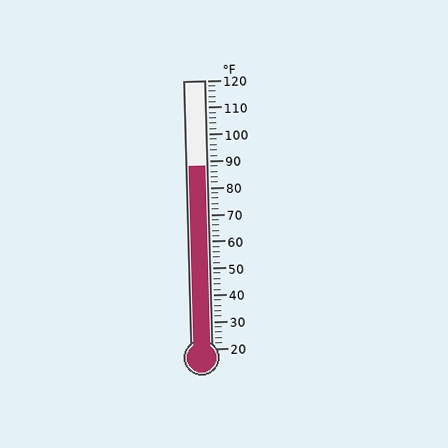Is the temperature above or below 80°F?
The temperature is above 80°F.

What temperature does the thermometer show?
The thermometer shows approximately 88°F.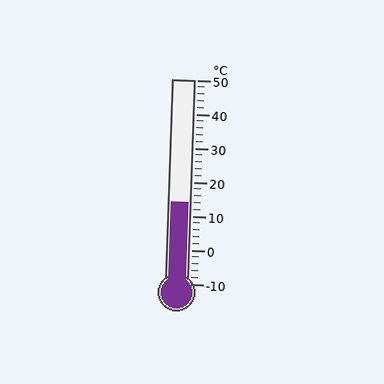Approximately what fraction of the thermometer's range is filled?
The thermometer is filled to approximately 40% of its range.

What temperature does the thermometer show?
The thermometer shows approximately 14°C.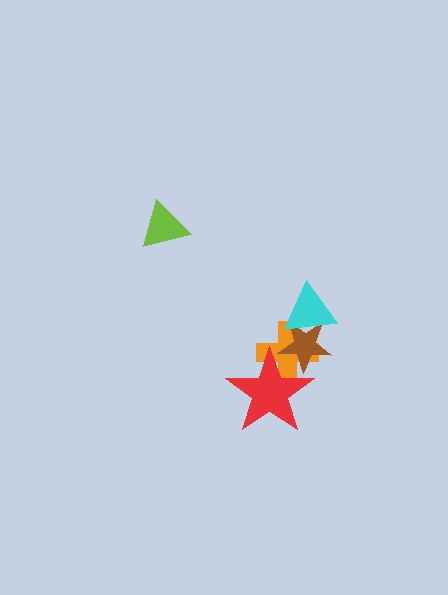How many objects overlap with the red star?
2 objects overlap with the red star.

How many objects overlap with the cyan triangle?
2 objects overlap with the cyan triangle.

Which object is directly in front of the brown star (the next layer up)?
The cyan triangle is directly in front of the brown star.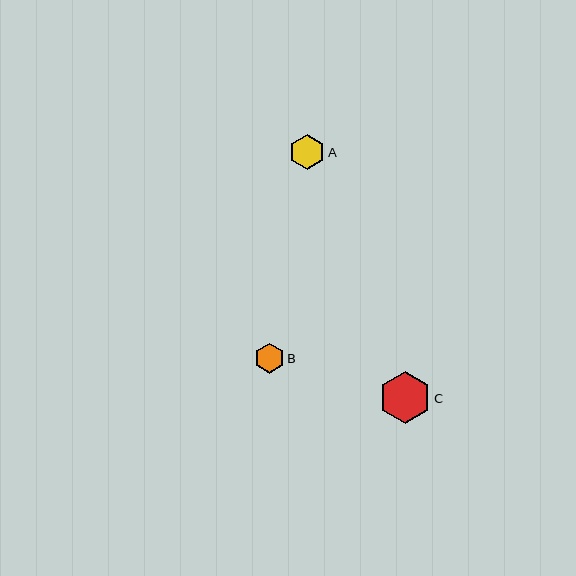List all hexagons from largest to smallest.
From largest to smallest: C, A, B.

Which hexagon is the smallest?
Hexagon B is the smallest with a size of approximately 30 pixels.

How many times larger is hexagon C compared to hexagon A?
Hexagon C is approximately 1.5 times the size of hexagon A.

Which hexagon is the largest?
Hexagon C is the largest with a size of approximately 52 pixels.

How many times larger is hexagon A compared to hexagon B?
Hexagon A is approximately 1.2 times the size of hexagon B.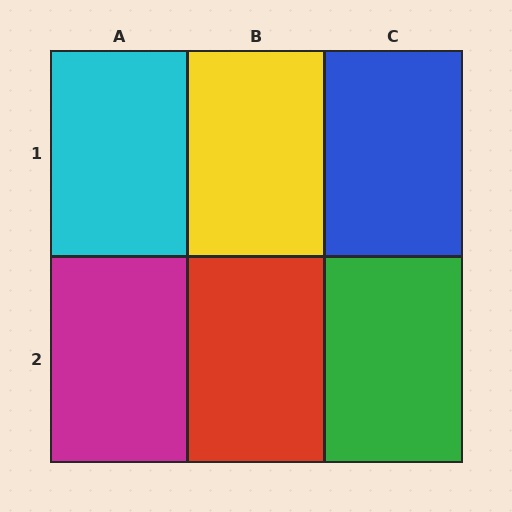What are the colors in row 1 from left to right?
Cyan, yellow, blue.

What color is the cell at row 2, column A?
Magenta.